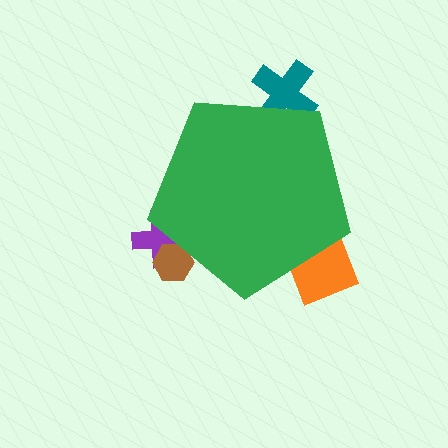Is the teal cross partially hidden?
Yes, the teal cross is partially hidden behind the green pentagon.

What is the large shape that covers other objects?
A green pentagon.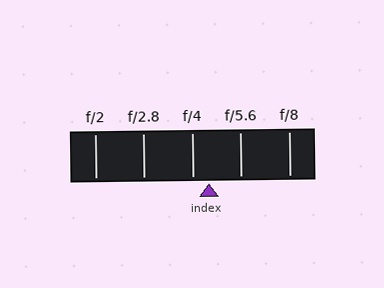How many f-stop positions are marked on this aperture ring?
There are 5 f-stop positions marked.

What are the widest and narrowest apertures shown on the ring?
The widest aperture shown is f/2 and the narrowest is f/8.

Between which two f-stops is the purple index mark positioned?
The index mark is between f/4 and f/5.6.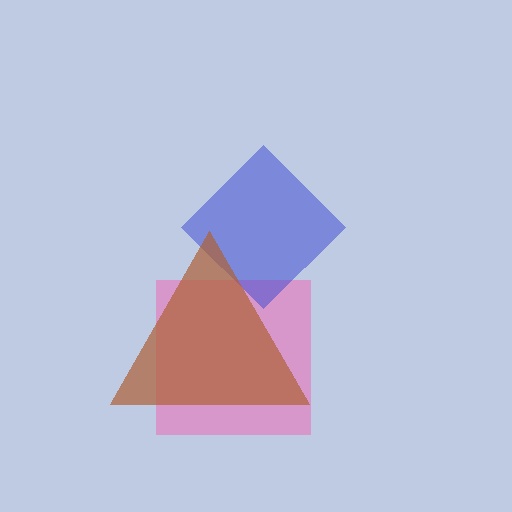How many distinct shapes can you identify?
There are 3 distinct shapes: a pink square, a blue diamond, a brown triangle.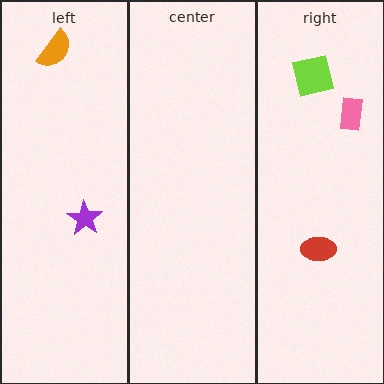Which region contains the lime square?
The right region.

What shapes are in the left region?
The purple star, the orange semicircle.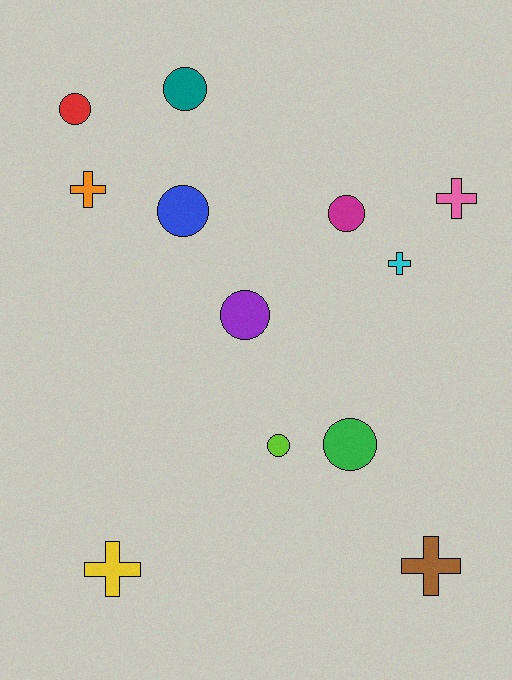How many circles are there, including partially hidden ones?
There are 7 circles.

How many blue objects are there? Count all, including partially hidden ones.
There is 1 blue object.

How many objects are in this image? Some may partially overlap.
There are 12 objects.